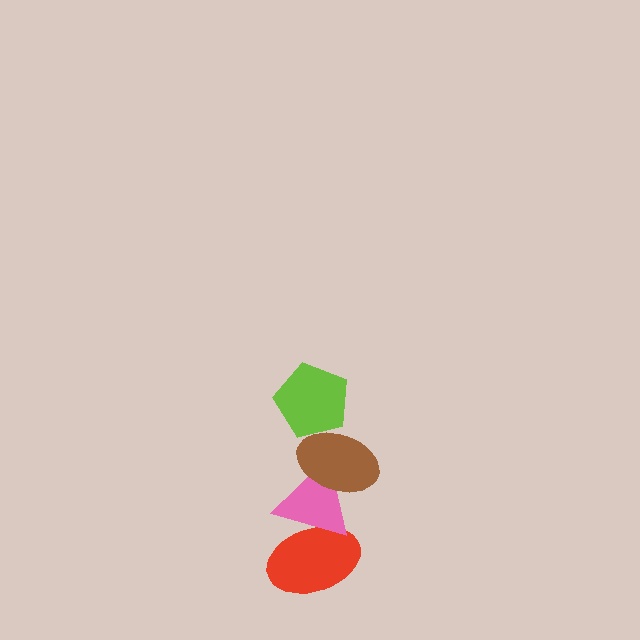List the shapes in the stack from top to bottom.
From top to bottom: the lime pentagon, the brown ellipse, the pink triangle, the red ellipse.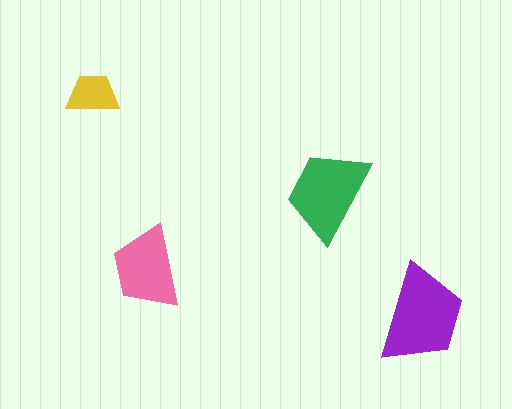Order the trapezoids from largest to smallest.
the purple one, the green one, the pink one, the yellow one.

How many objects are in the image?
There are 4 objects in the image.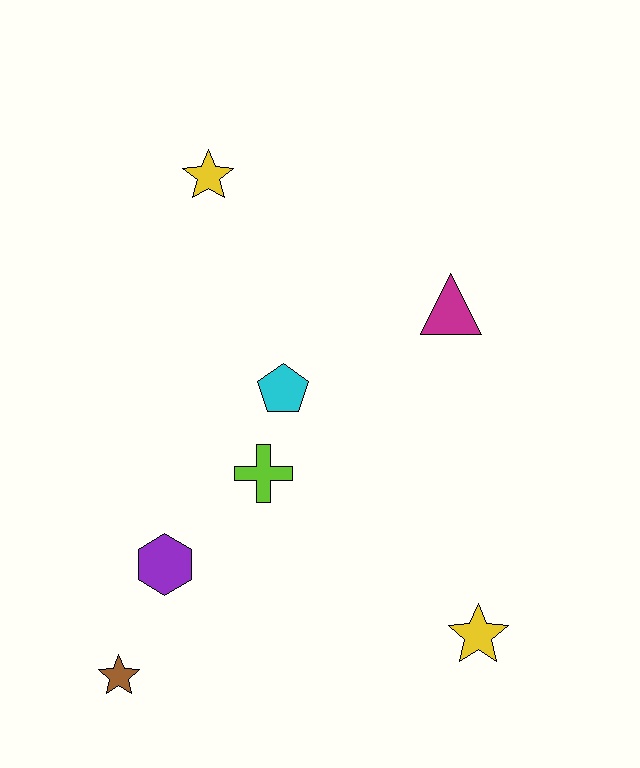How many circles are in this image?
There are no circles.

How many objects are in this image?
There are 7 objects.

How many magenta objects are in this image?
There is 1 magenta object.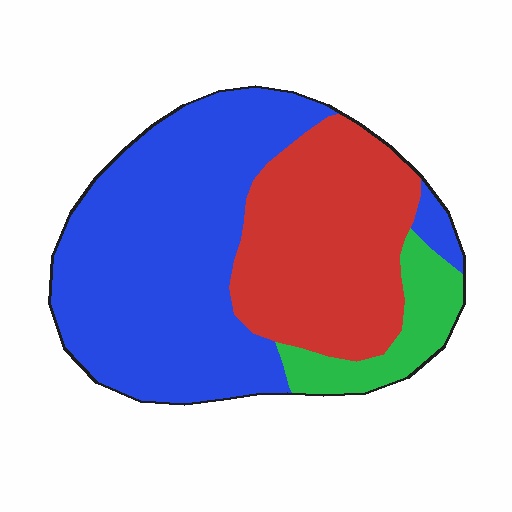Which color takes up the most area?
Blue, at roughly 55%.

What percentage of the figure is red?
Red takes up about one third (1/3) of the figure.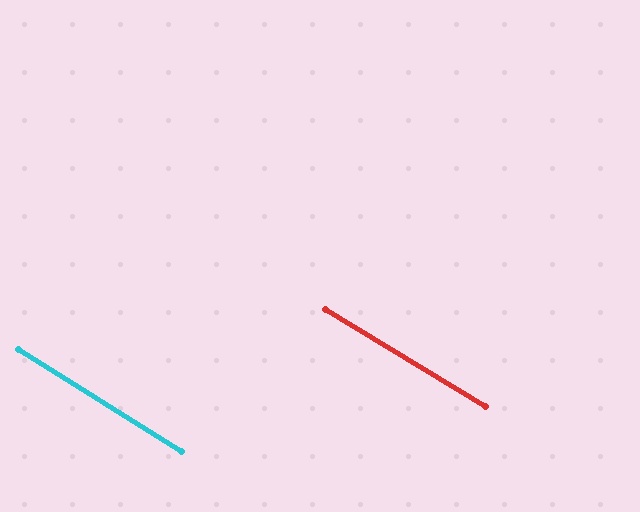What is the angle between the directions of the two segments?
Approximately 1 degree.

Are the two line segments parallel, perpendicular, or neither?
Parallel — their directions differ by only 0.9°.